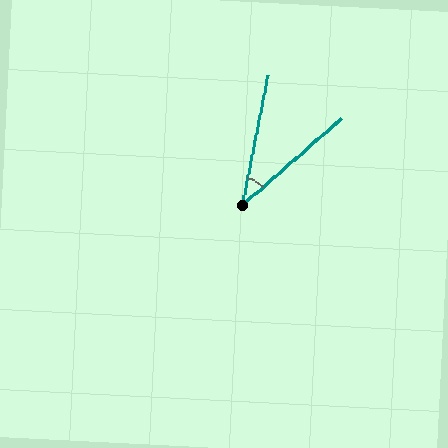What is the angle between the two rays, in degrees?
Approximately 37 degrees.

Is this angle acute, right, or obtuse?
It is acute.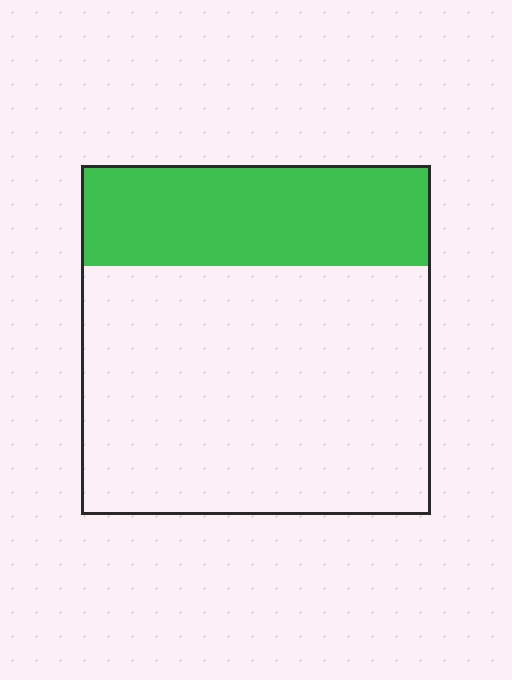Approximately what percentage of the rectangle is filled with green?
Approximately 30%.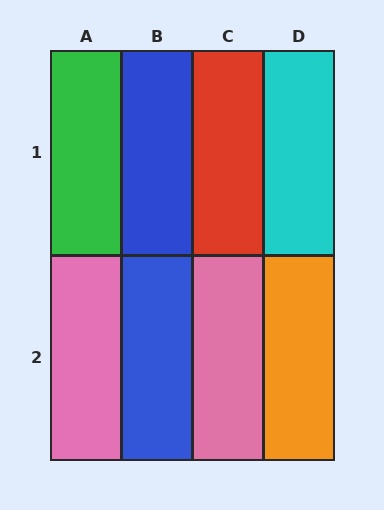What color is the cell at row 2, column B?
Blue.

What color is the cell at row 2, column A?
Pink.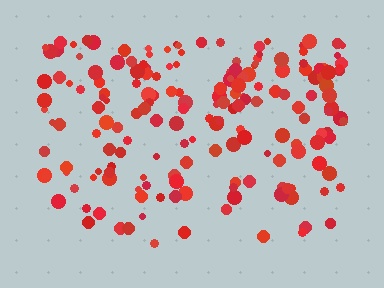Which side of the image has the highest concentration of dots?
The top.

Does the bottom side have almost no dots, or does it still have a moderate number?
Still a moderate number, just noticeably fewer than the top.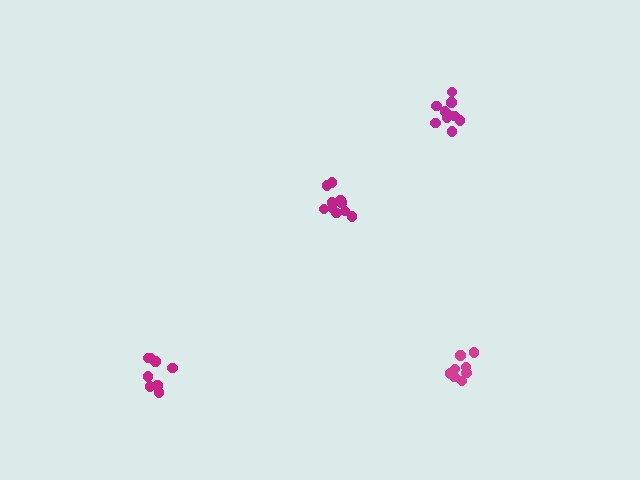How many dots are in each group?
Group 1: 12 dots, Group 2: 11 dots, Group 3: 8 dots, Group 4: 8 dots (39 total).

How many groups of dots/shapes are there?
There are 4 groups.